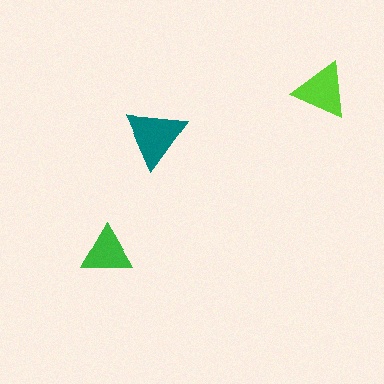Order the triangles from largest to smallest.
the teal one, the lime one, the green one.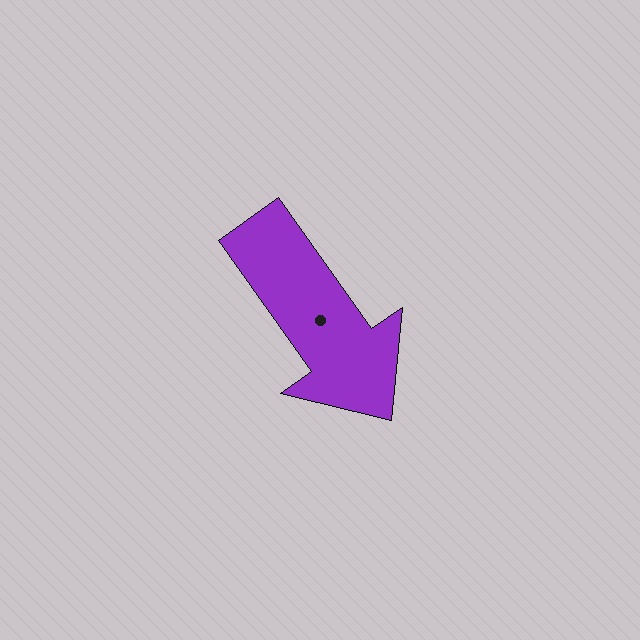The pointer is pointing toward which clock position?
Roughly 5 o'clock.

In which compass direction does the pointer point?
Southeast.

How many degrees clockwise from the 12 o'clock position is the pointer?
Approximately 145 degrees.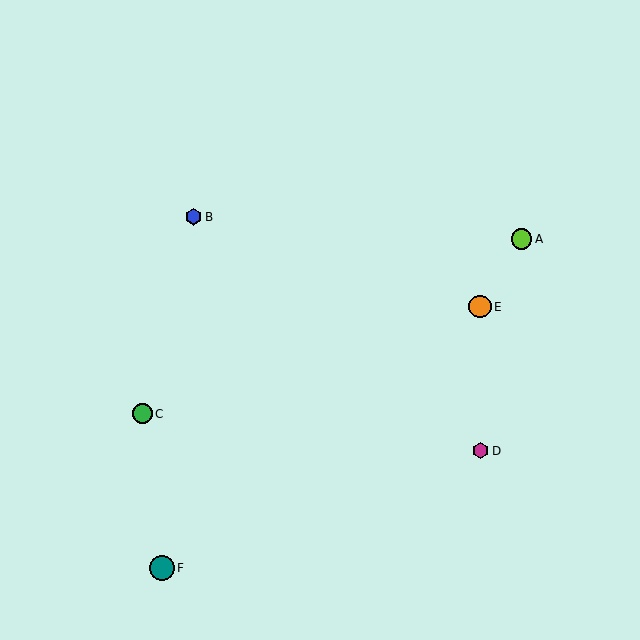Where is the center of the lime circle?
The center of the lime circle is at (522, 239).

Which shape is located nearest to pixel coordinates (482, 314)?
The orange circle (labeled E) at (480, 307) is nearest to that location.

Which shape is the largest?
The teal circle (labeled F) is the largest.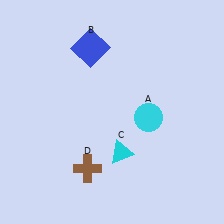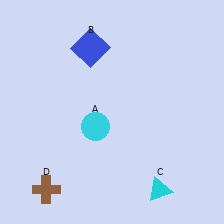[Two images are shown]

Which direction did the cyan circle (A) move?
The cyan circle (A) moved left.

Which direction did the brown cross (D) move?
The brown cross (D) moved left.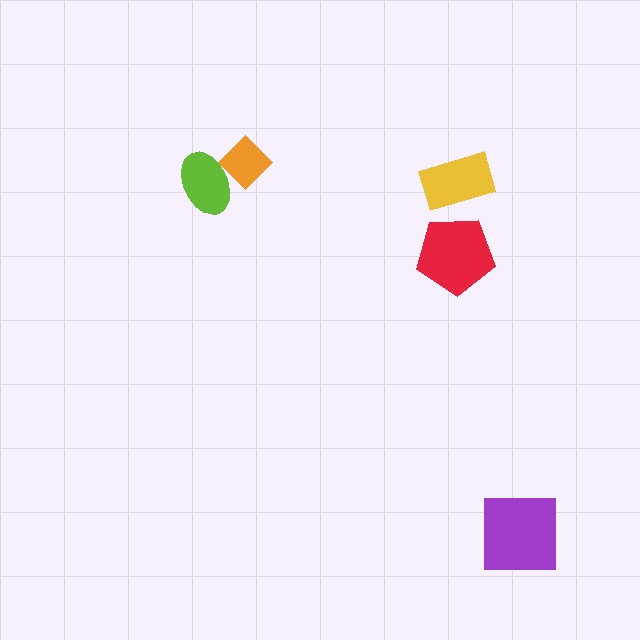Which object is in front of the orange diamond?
The lime ellipse is in front of the orange diamond.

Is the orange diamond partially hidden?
Yes, it is partially covered by another shape.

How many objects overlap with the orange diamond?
1 object overlaps with the orange diamond.